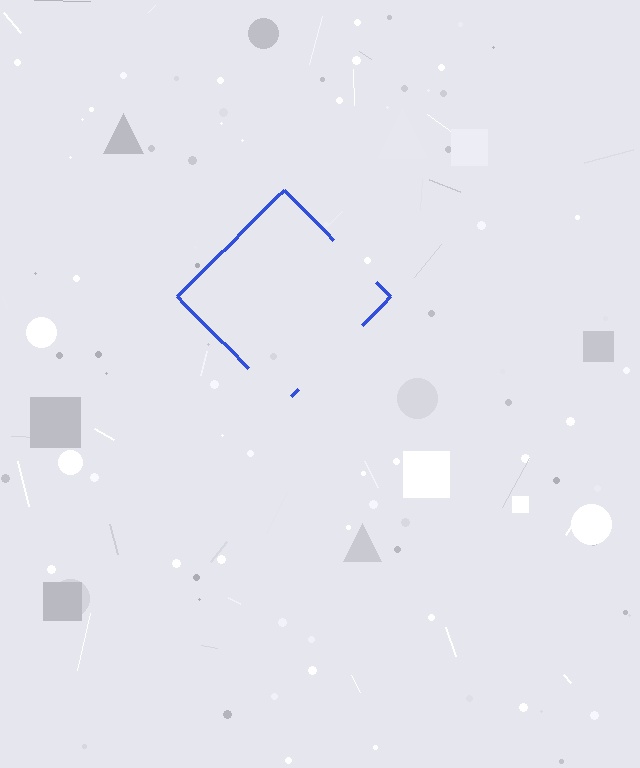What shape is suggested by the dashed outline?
The dashed outline suggests a diamond.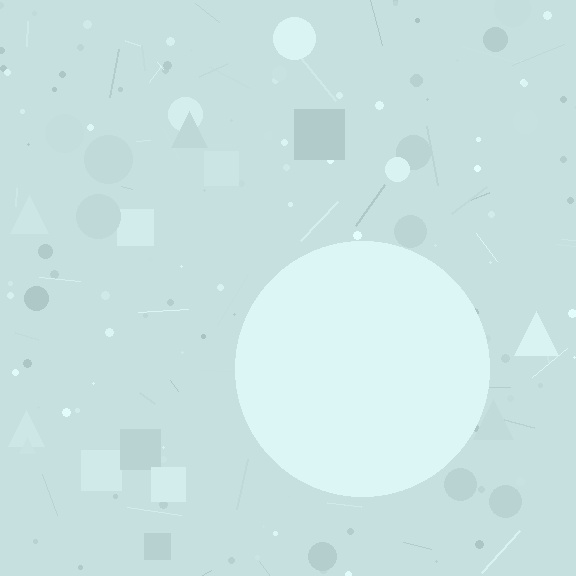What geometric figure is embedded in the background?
A circle is embedded in the background.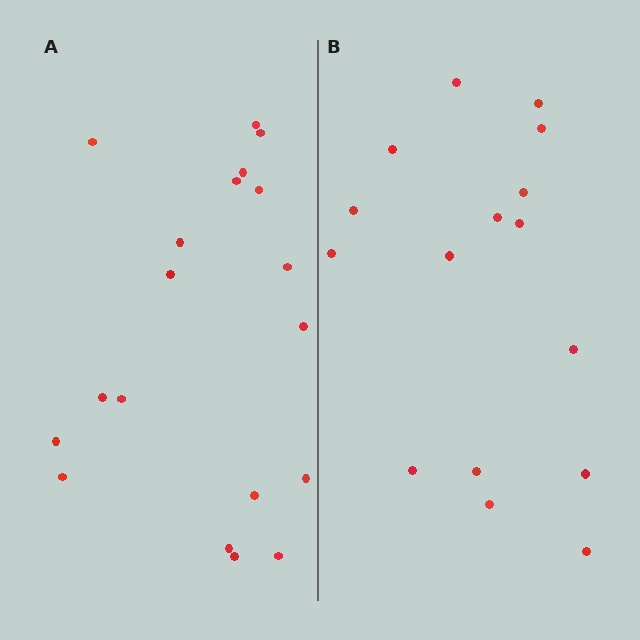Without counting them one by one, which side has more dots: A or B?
Region A (the left region) has more dots.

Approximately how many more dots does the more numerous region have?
Region A has just a few more — roughly 2 or 3 more dots than region B.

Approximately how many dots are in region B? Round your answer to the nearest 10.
About 20 dots. (The exact count is 16, which rounds to 20.)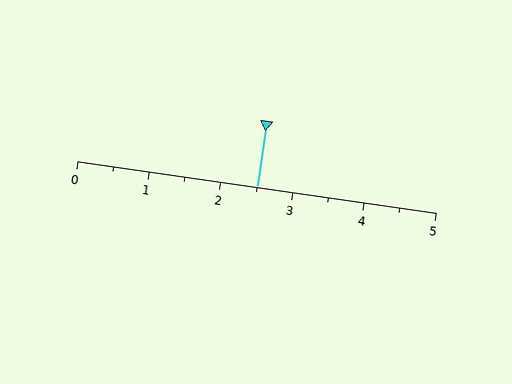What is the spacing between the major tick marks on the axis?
The major ticks are spaced 1 apart.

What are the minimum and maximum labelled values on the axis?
The axis runs from 0 to 5.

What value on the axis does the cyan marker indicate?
The marker indicates approximately 2.5.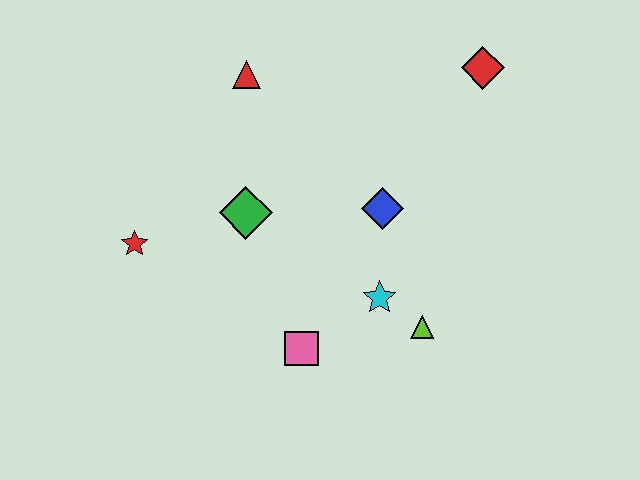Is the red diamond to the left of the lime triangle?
No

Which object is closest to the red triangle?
The green diamond is closest to the red triangle.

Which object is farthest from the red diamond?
The red star is farthest from the red diamond.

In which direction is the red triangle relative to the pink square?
The red triangle is above the pink square.